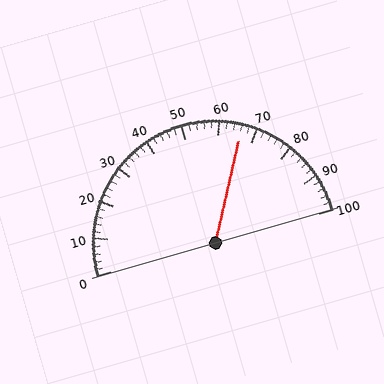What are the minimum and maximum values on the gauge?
The gauge ranges from 0 to 100.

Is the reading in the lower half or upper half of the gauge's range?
The reading is in the upper half of the range (0 to 100).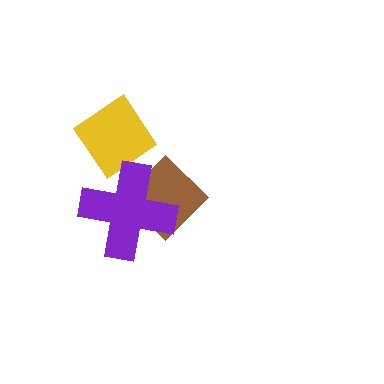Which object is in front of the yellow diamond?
The purple cross is in front of the yellow diamond.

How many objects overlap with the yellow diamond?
1 object overlaps with the yellow diamond.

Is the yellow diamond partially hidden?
Yes, it is partially covered by another shape.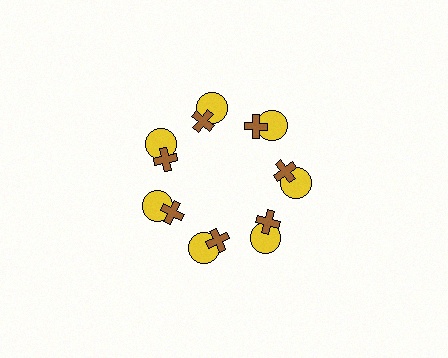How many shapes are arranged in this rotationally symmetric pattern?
There are 14 shapes, arranged in 7 groups of 2.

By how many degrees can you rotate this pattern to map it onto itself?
The pattern maps onto itself every 51 degrees of rotation.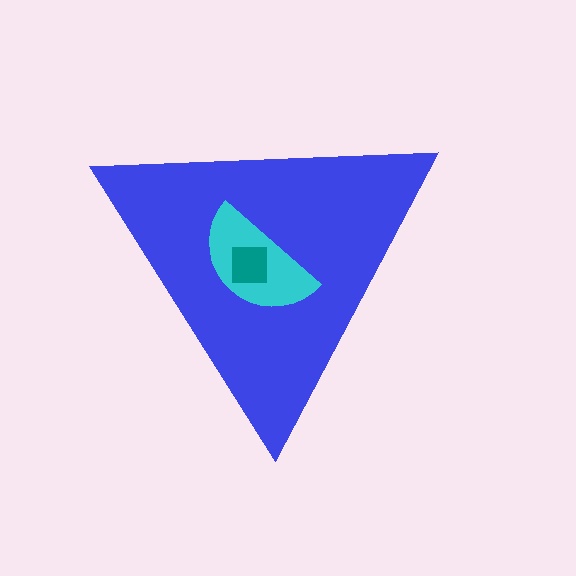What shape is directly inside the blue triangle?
The cyan semicircle.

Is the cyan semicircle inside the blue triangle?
Yes.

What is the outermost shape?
The blue triangle.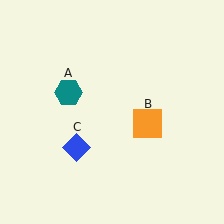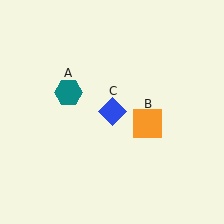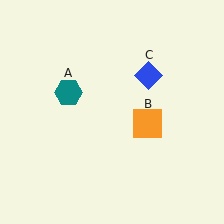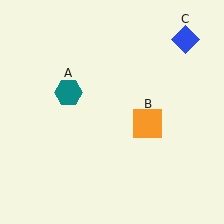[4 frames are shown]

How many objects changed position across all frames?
1 object changed position: blue diamond (object C).